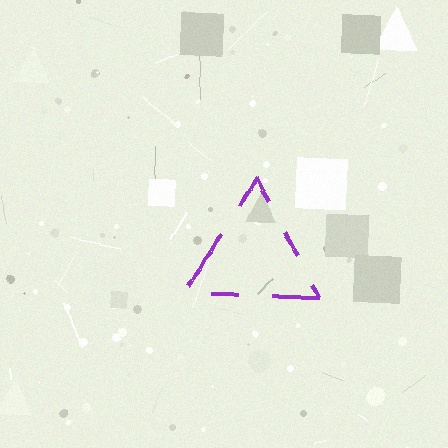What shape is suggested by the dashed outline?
The dashed outline suggests a triangle.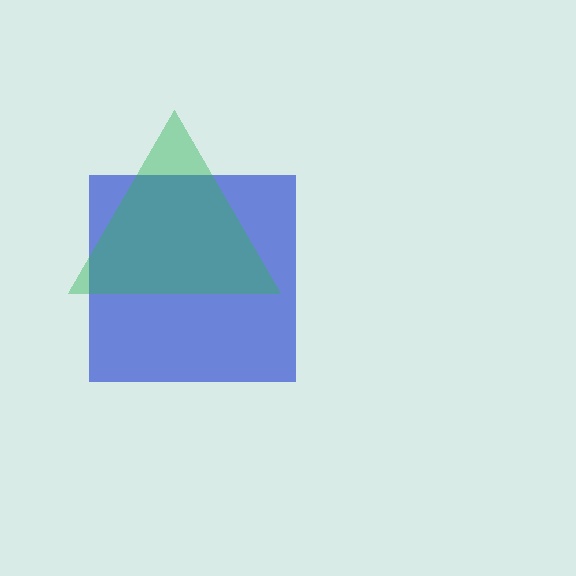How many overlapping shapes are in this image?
There are 2 overlapping shapes in the image.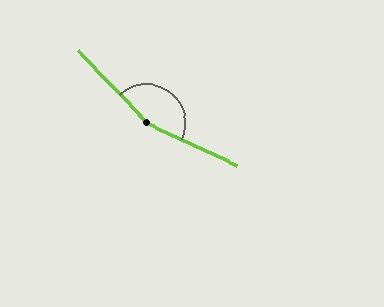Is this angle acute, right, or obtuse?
It is obtuse.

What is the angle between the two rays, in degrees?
Approximately 158 degrees.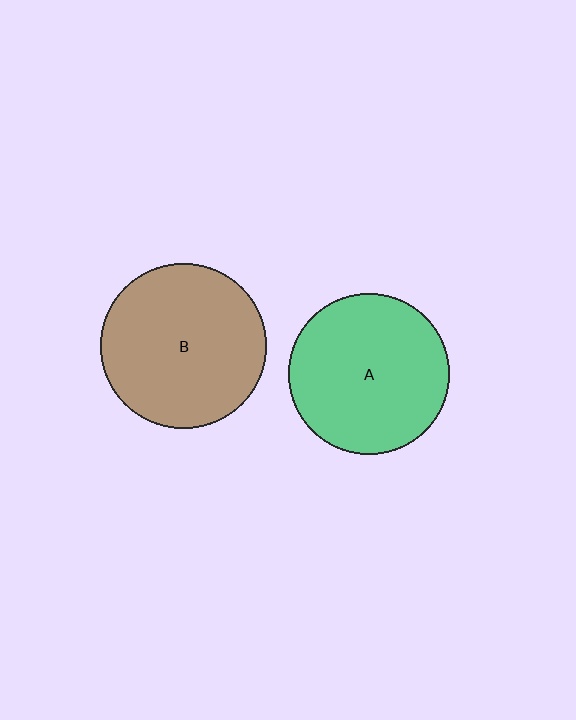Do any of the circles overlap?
No, none of the circles overlap.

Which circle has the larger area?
Circle B (brown).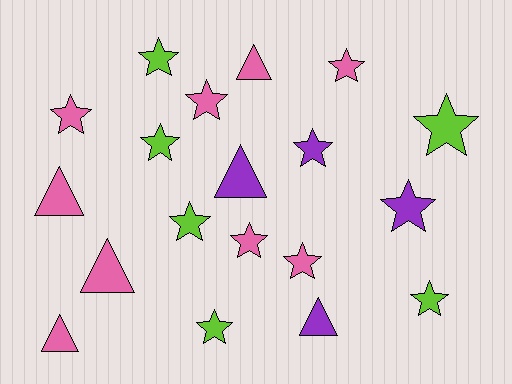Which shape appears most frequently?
Star, with 13 objects.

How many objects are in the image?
There are 19 objects.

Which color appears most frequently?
Pink, with 9 objects.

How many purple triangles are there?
There are 2 purple triangles.